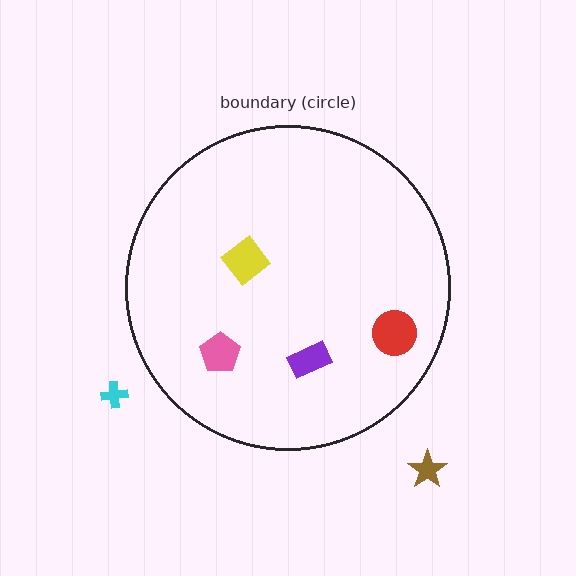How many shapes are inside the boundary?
4 inside, 2 outside.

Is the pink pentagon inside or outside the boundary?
Inside.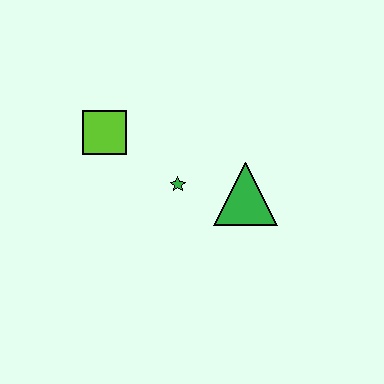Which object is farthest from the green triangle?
The lime square is farthest from the green triangle.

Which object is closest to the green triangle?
The green star is closest to the green triangle.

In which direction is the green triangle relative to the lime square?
The green triangle is to the right of the lime square.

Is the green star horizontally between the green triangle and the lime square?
Yes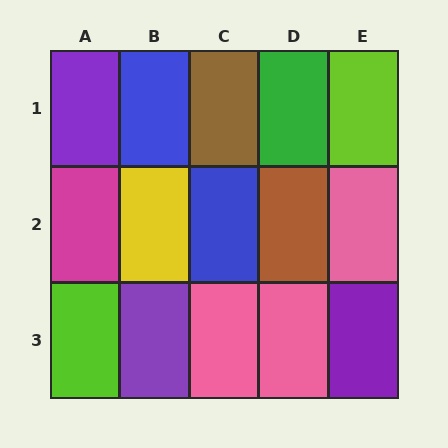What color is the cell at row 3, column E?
Purple.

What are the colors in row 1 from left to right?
Purple, blue, brown, green, lime.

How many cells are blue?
2 cells are blue.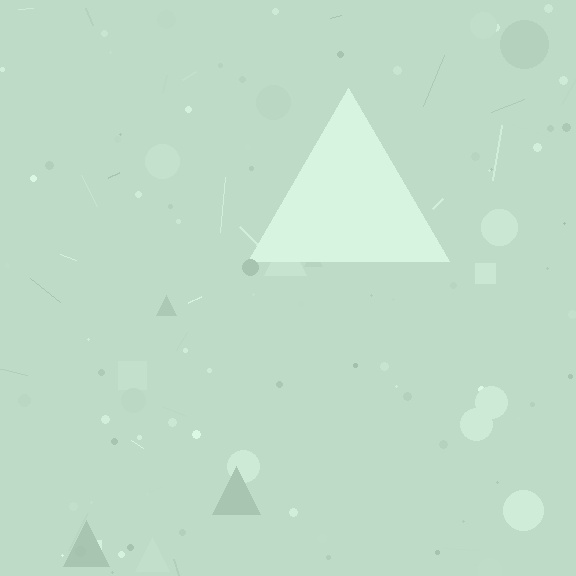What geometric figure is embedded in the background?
A triangle is embedded in the background.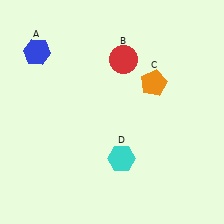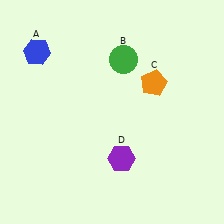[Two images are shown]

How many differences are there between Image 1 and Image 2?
There are 2 differences between the two images.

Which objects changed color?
B changed from red to green. D changed from cyan to purple.